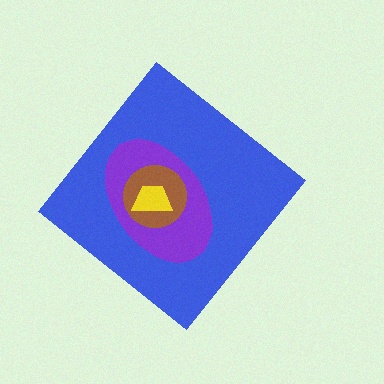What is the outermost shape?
The blue diamond.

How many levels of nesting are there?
4.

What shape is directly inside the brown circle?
The yellow trapezoid.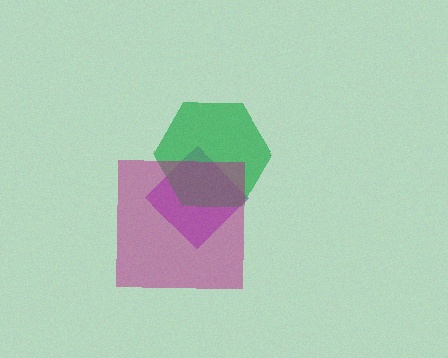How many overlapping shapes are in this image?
There are 3 overlapping shapes in the image.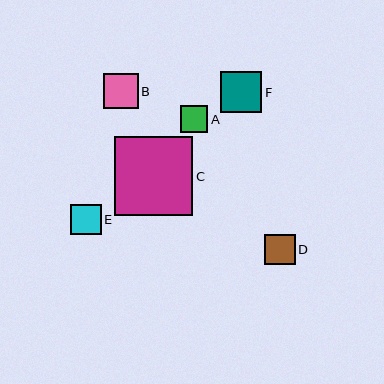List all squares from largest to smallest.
From largest to smallest: C, F, B, E, D, A.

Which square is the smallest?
Square A is the smallest with a size of approximately 27 pixels.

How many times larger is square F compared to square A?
Square F is approximately 1.5 times the size of square A.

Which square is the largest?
Square C is the largest with a size of approximately 79 pixels.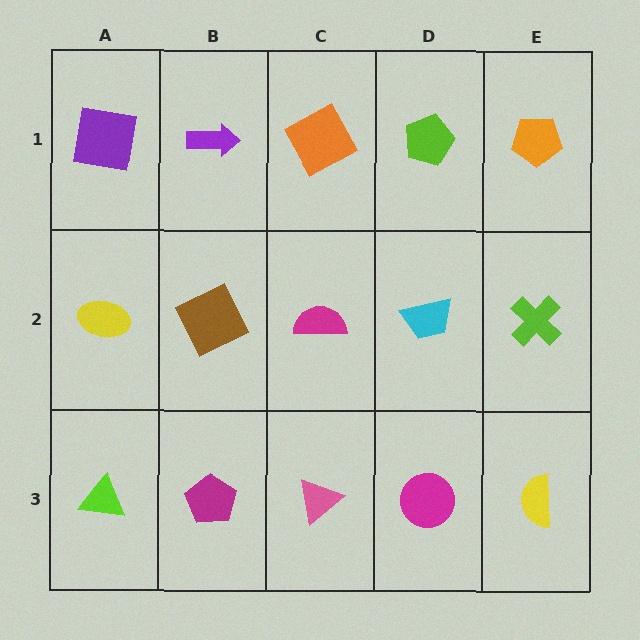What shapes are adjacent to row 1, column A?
A yellow ellipse (row 2, column A), a purple arrow (row 1, column B).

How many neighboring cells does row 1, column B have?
3.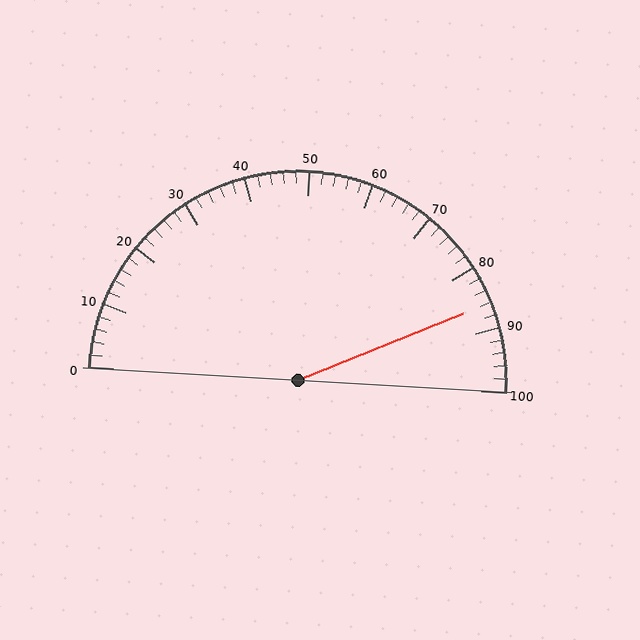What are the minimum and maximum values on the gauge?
The gauge ranges from 0 to 100.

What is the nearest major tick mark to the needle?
The nearest major tick mark is 90.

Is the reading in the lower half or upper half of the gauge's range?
The reading is in the upper half of the range (0 to 100).